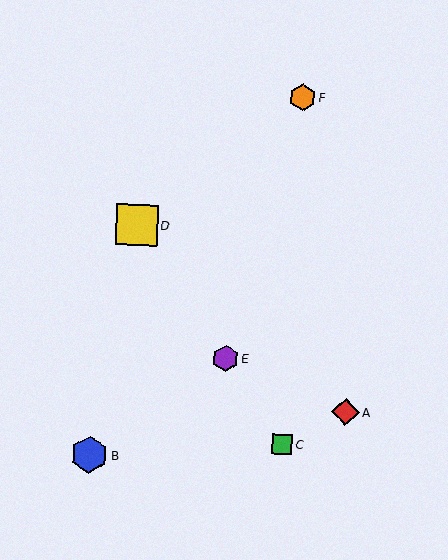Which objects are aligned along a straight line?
Objects C, D, E are aligned along a straight line.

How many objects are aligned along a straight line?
3 objects (C, D, E) are aligned along a straight line.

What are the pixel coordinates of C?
Object C is at (282, 444).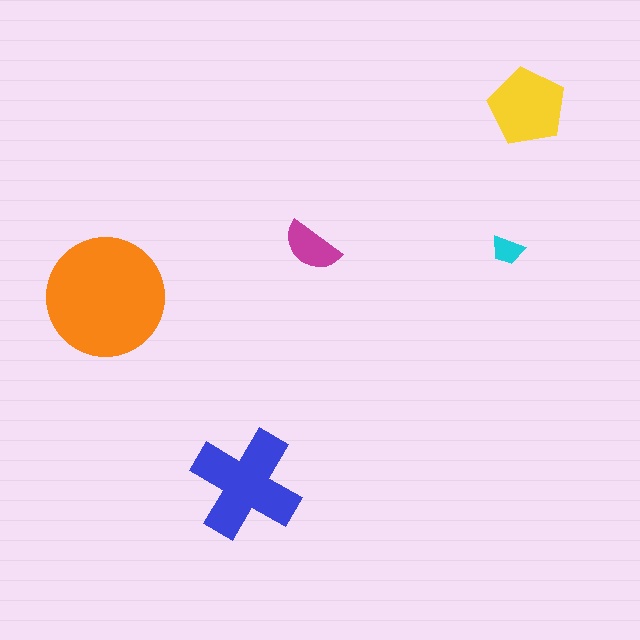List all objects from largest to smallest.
The orange circle, the blue cross, the yellow pentagon, the magenta semicircle, the cyan trapezoid.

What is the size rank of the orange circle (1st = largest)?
1st.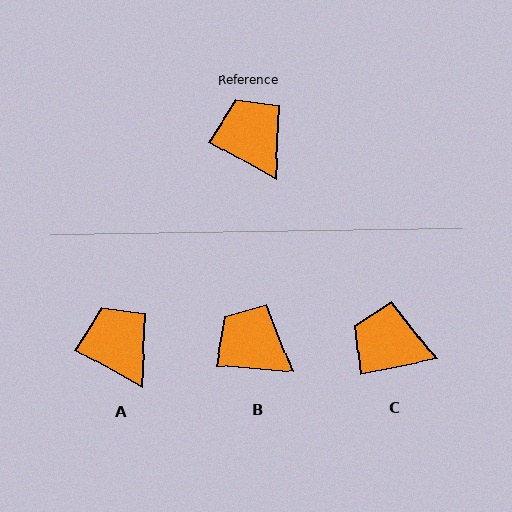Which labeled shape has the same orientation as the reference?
A.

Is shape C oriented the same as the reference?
No, it is off by about 40 degrees.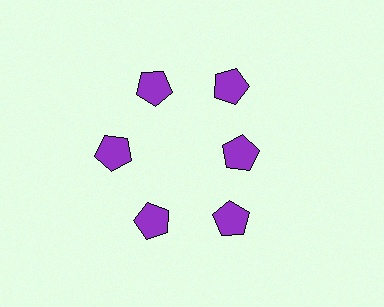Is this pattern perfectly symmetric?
No. The 6 purple pentagons are arranged in a ring, but one element near the 3 o'clock position is pulled inward toward the center, breaking the 6-fold rotational symmetry.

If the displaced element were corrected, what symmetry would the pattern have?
It would have 6-fold rotational symmetry — the pattern would map onto itself every 60 degrees.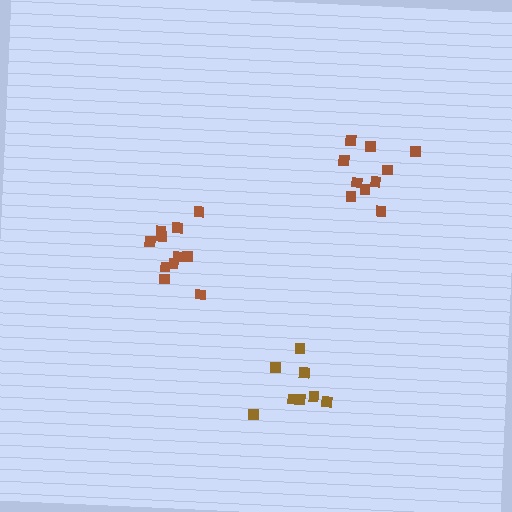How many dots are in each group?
Group 1: 10 dots, Group 2: 11 dots, Group 3: 8 dots (29 total).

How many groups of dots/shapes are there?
There are 3 groups.